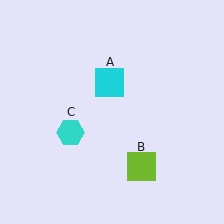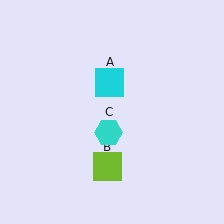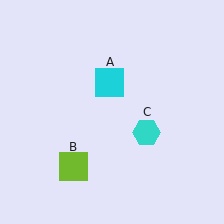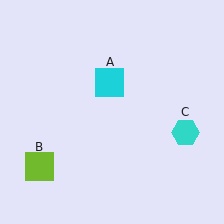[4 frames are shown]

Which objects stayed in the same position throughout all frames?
Cyan square (object A) remained stationary.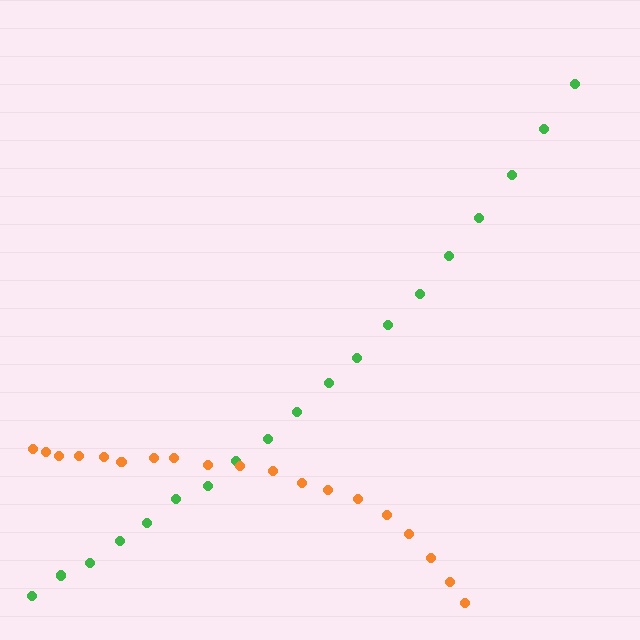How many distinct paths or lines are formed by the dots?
There are 2 distinct paths.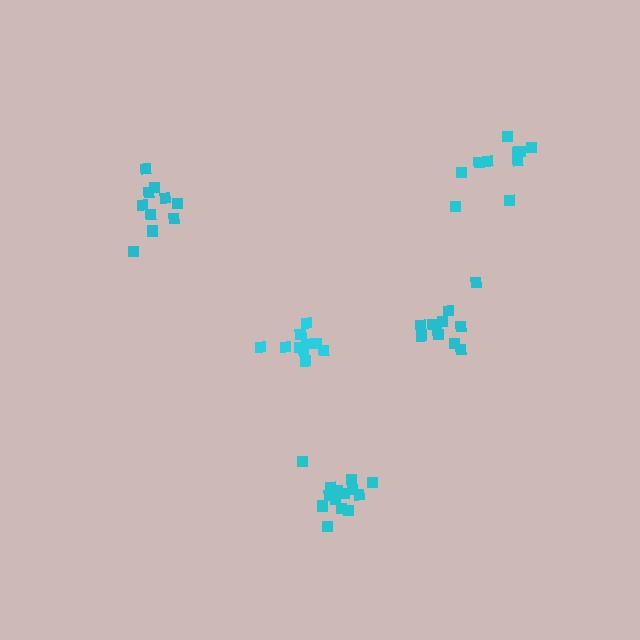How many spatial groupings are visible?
There are 5 spatial groupings.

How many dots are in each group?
Group 1: 10 dots, Group 2: 11 dots, Group 3: 14 dots, Group 4: 10 dots, Group 5: 10 dots (55 total).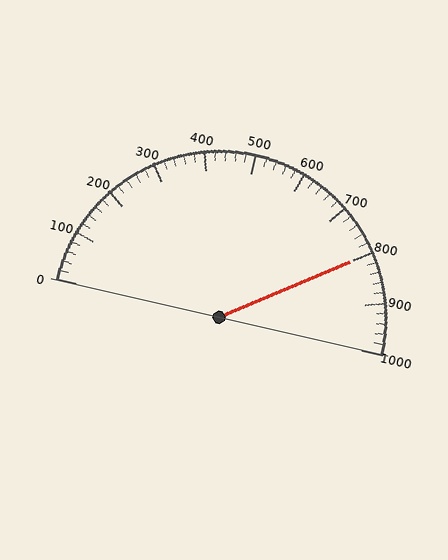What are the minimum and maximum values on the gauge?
The gauge ranges from 0 to 1000.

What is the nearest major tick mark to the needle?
The nearest major tick mark is 800.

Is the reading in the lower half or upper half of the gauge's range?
The reading is in the upper half of the range (0 to 1000).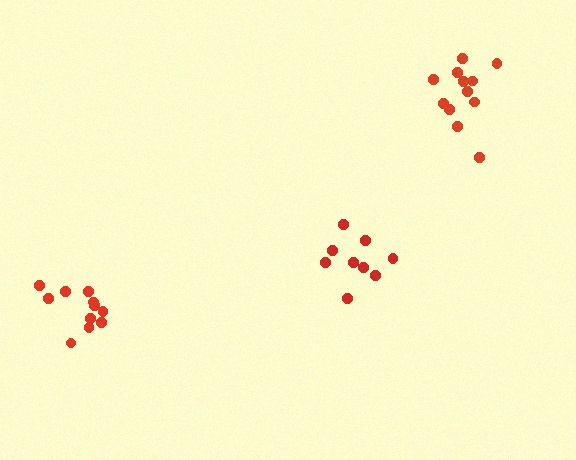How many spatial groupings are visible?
There are 3 spatial groupings.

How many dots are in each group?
Group 1: 9 dots, Group 2: 11 dots, Group 3: 12 dots (32 total).